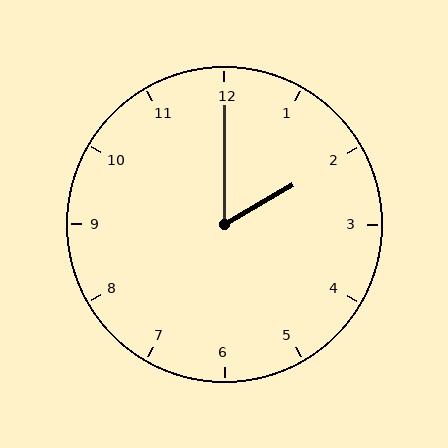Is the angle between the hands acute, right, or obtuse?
It is acute.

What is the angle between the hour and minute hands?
Approximately 60 degrees.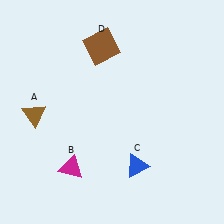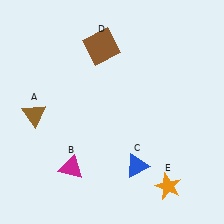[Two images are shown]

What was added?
An orange star (E) was added in Image 2.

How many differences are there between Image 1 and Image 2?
There is 1 difference between the two images.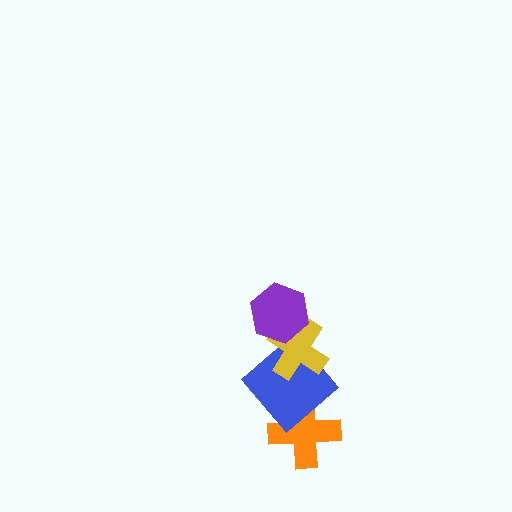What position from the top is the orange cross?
The orange cross is 4th from the top.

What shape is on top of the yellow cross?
The purple hexagon is on top of the yellow cross.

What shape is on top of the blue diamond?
The yellow cross is on top of the blue diamond.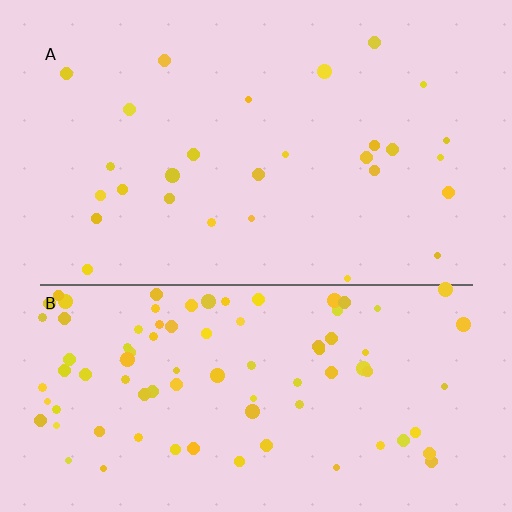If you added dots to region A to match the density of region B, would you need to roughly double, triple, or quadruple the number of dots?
Approximately triple.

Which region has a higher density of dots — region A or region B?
B (the bottom).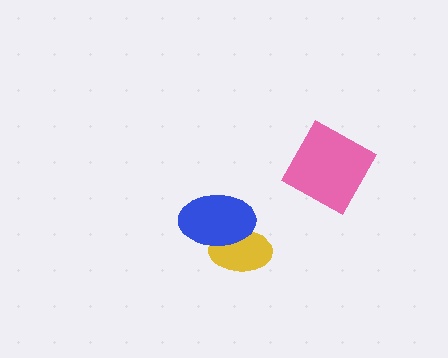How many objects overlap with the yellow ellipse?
1 object overlaps with the yellow ellipse.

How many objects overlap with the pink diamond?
0 objects overlap with the pink diamond.